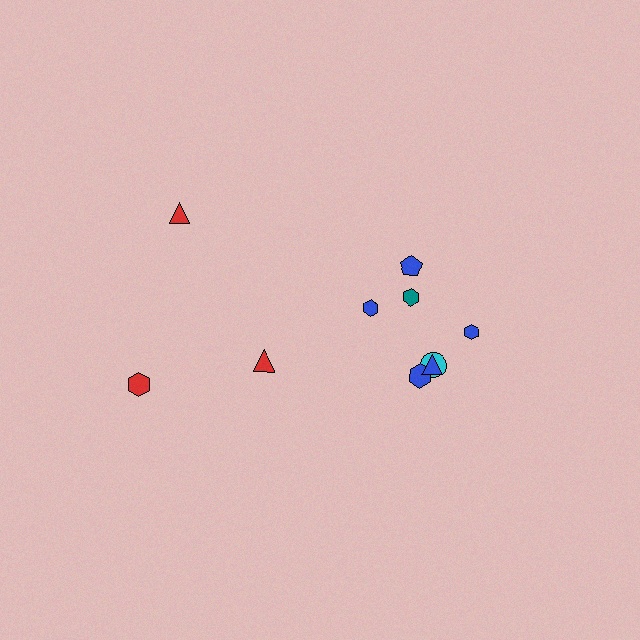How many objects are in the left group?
There are 3 objects.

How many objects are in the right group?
There are 7 objects.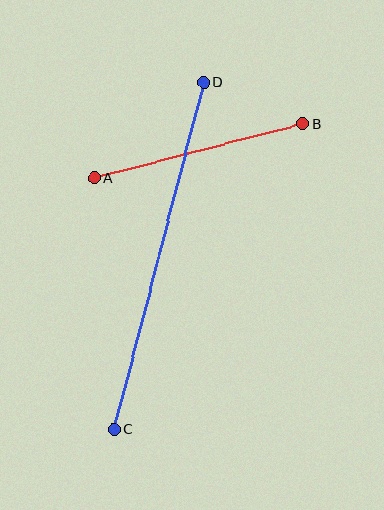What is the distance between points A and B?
The distance is approximately 216 pixels.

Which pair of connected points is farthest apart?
Points C and D are farthest apart.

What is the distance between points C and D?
The distance is approximately 359 pixels.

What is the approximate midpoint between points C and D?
The midpoint is at approximately (159, 256) pixels.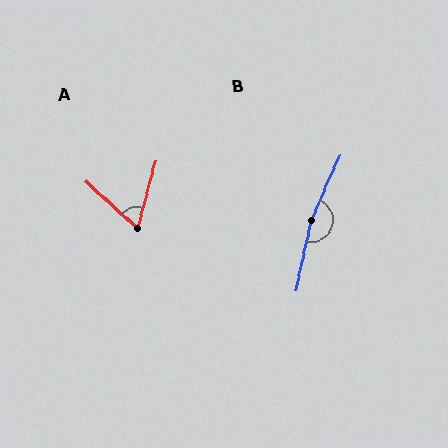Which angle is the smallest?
A, at approximately 62 degrees.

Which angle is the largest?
B, at approximately 168 degrees.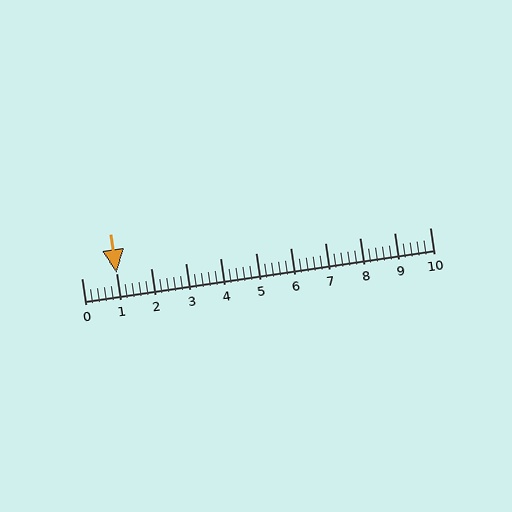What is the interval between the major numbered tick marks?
The major tick marks are spaced 1 units apart.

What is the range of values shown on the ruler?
The ruler shows values from 0 to 10.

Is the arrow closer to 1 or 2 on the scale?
The arrow is closer to 1.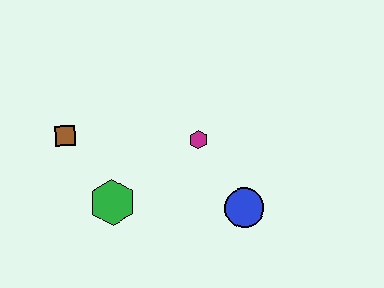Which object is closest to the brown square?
The green hexagon is closest to the brown square.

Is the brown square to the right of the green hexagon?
No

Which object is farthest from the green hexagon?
The blue circle is farthest from the green hexagon.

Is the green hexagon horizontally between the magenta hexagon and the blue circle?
No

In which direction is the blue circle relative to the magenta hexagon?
The blue circle is below the magenta hexagon.